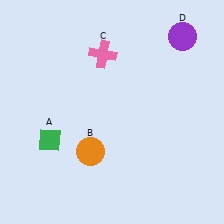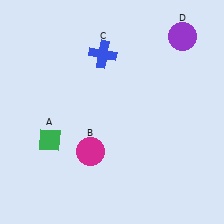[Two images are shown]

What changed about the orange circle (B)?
In Image 1, B is orange. In Image 2, it changed to magenta.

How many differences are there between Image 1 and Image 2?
There are 2 differences between the two images.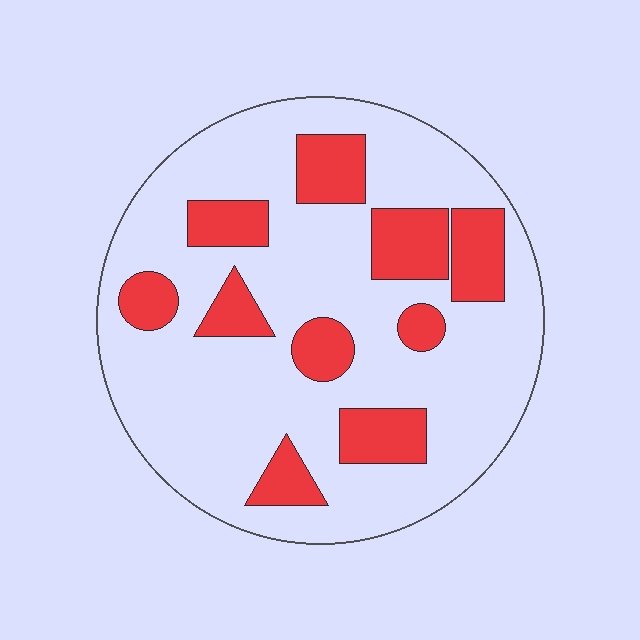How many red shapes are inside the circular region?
10.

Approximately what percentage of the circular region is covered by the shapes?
Approximately 25%.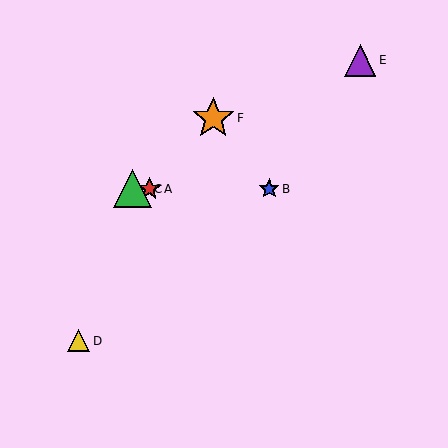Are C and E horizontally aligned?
No, C is at y≈189 and E is at y≈60.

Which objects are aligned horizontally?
Objects A, B, C are aligned horizontally.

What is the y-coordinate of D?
Object D is at y≈341.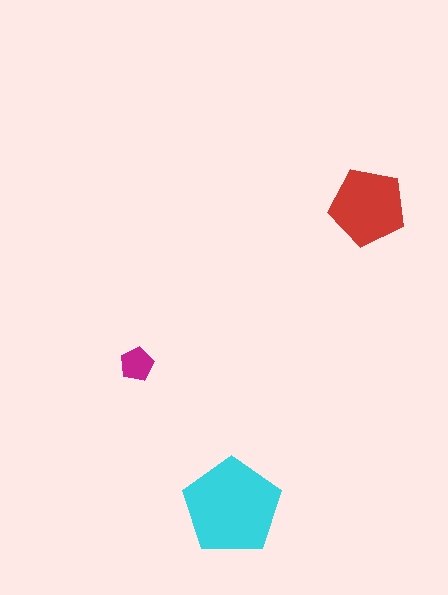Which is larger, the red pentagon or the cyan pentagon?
The cyan one.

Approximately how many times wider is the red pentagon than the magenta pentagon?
About 2.5 times wider.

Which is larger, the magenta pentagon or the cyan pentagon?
The cyan one.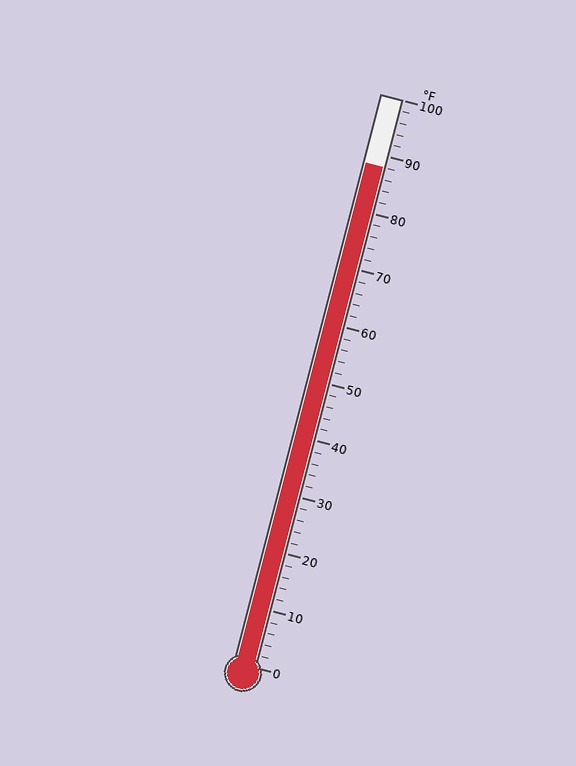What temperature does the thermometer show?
The thermometer shows approximately 88°F.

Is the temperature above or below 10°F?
The temperature is above 10°F.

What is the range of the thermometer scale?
The thermometer scale ranges from 0°F to 100°F.